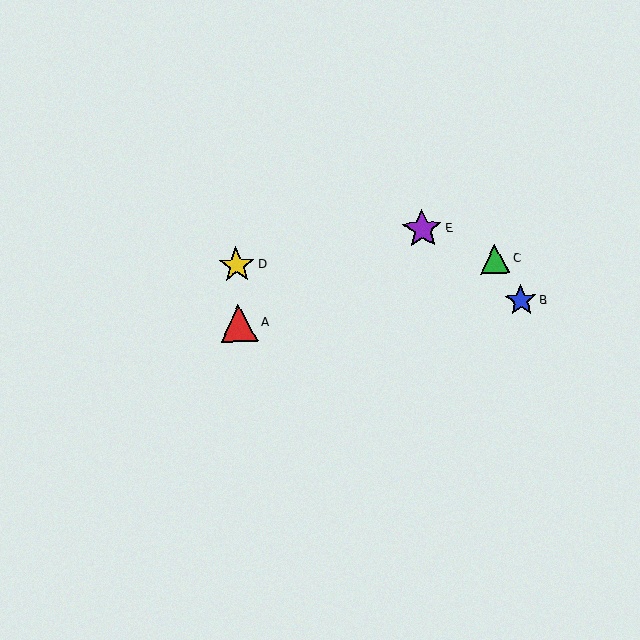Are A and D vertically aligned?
Yes, both are at x≈239.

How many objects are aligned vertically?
2 objects (A, D) are aligned vertically.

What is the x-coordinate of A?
Object A is at x≈239.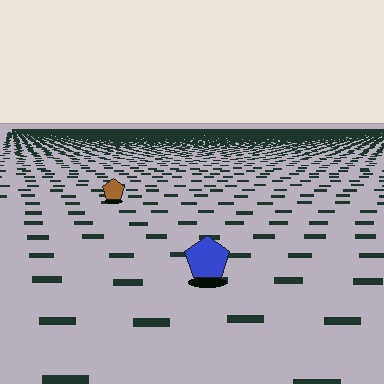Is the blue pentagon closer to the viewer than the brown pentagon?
Yes. The blue pentagon is closer — you can tell from the texture gradient: the ground texture is coarser near it.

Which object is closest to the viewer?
The blue pentagon is closest. The texture marks near it are larger and more spread out.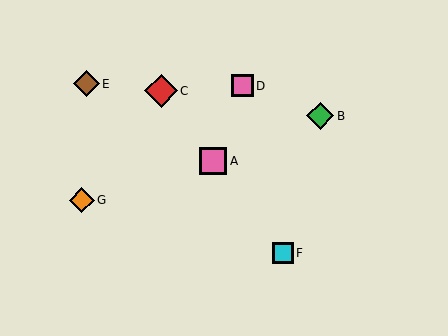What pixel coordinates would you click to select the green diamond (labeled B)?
Click at (320, 116) to select the green diamond B.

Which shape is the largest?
The red diamond (labeled C) is the largest.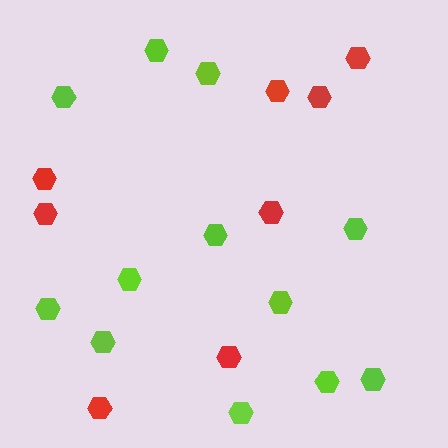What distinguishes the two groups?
There are 2 groups: one group of red hexagons (8) and one group of lime hexagons (12).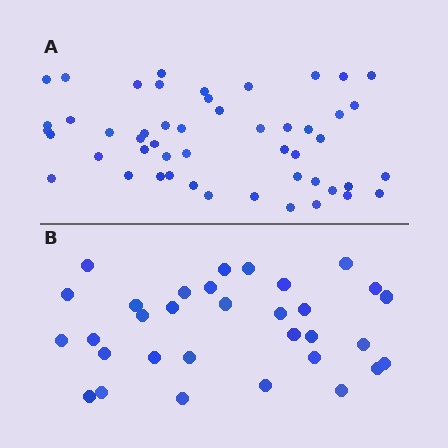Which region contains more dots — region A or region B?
Region A (the top region) has more dots.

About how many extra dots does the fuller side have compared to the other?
Region A has approximately 20 more dots than region B.